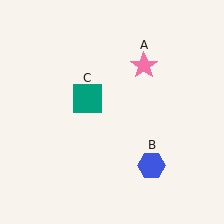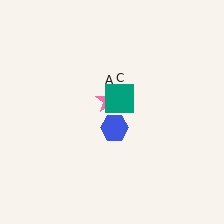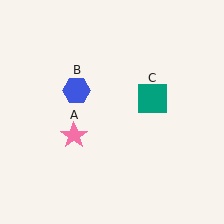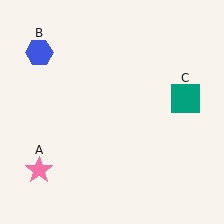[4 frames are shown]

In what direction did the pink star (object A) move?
The pink star (object A) moved down and to the left.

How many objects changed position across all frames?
3 objects changed position: pink star (object A), blue hexagon (object B), teal square (object C).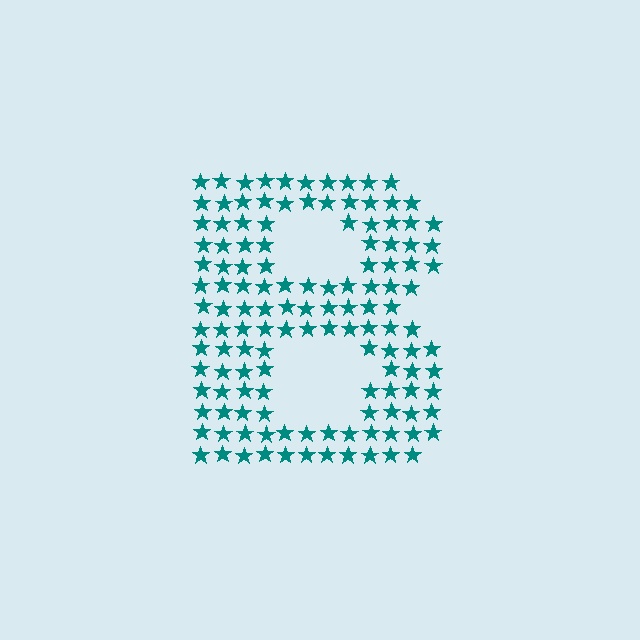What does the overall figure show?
The overall figure shows the letter B.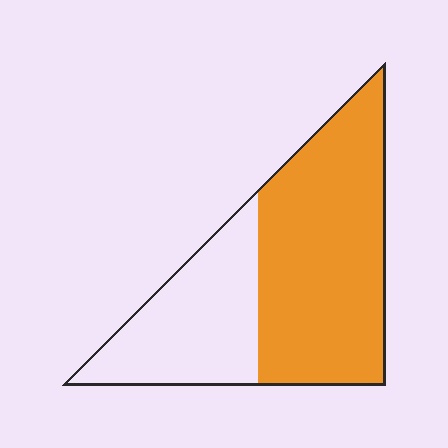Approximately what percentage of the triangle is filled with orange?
Approximately 65%.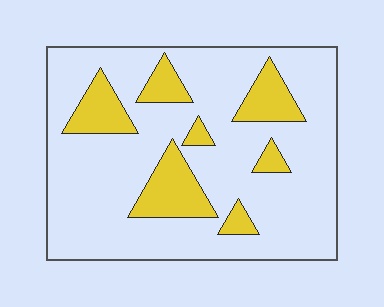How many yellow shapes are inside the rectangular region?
7.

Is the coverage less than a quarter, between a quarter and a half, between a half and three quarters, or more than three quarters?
Less than a quarter.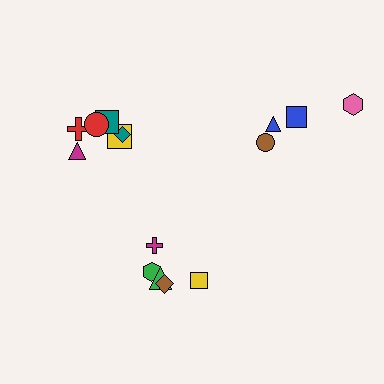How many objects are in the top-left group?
There are 6 objects.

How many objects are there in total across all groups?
There are 15 objects.